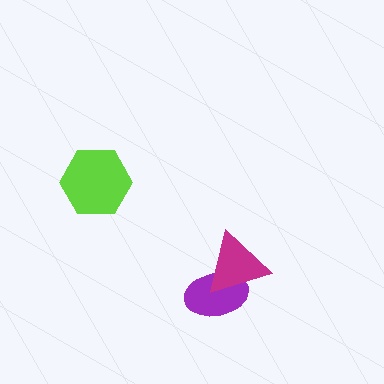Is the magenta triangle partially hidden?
No, no other shape covers it.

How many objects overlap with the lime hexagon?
0 objects overlap with the lime hexagon.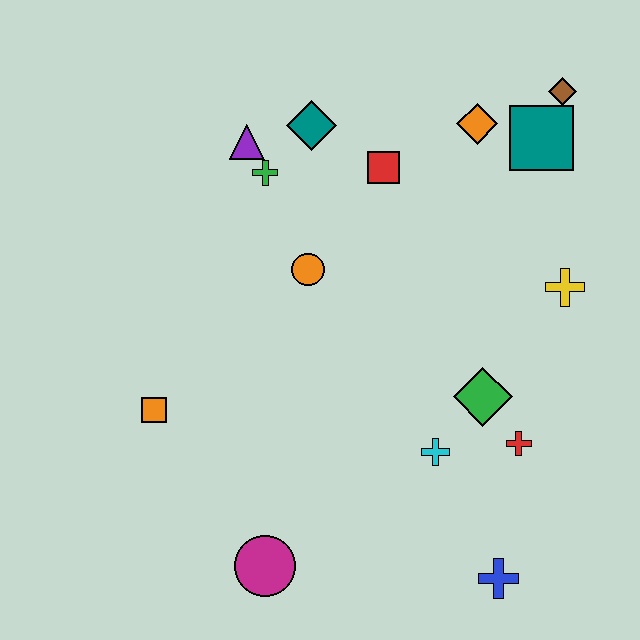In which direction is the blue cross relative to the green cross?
The blue cross is below the green cross.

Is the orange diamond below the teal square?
No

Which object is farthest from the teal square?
The magenta circle is farthest from the teal square.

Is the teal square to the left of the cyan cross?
No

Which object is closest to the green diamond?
The red cross is closest to the green diamond.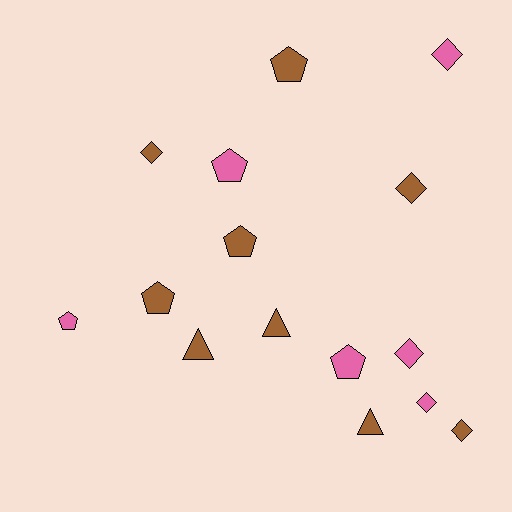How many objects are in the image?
There are 15 objects.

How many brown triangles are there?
There are 3 brown triangles.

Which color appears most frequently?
Brown, with 9 objects.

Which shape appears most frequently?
Pentagon, with 6 objects.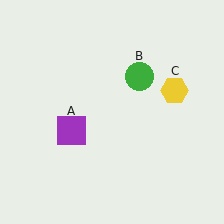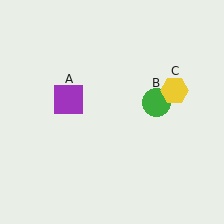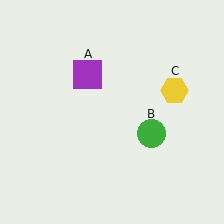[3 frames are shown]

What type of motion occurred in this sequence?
The purple square (object A), green circle (object B) rotated clockwise around the center of the scene.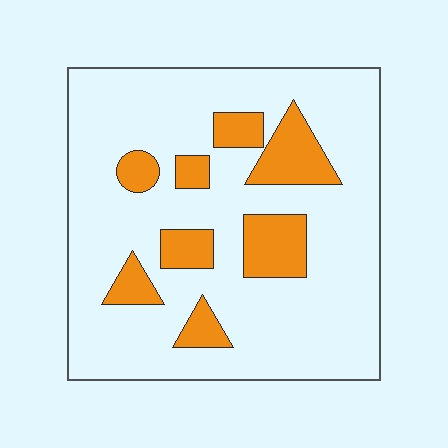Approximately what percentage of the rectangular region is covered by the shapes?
Approximately 20%.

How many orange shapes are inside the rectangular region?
8.